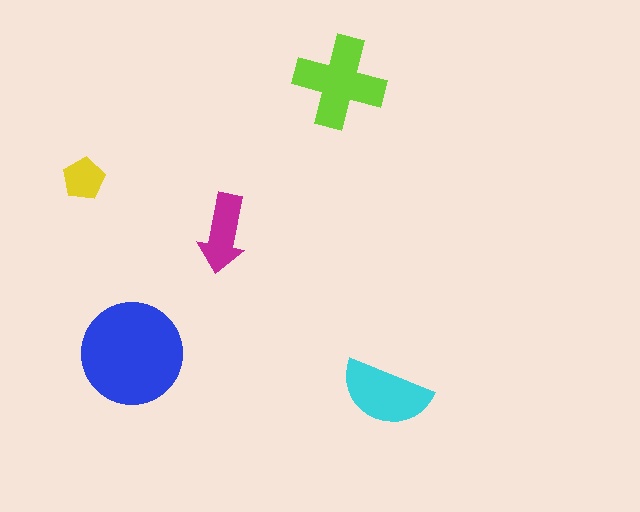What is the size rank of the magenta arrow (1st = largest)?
4th.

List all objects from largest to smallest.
The blue circle, the lime cross, the cyan semicircle, the magenta arrow, the yellow pentagon.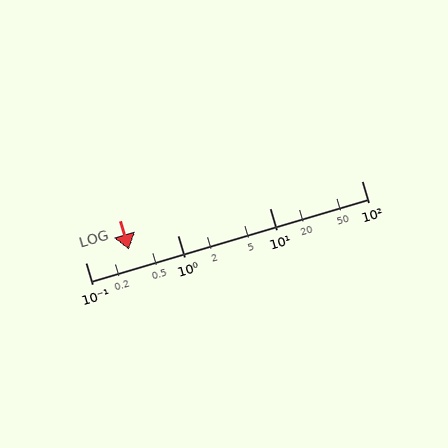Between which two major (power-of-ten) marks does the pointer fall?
The pointer is between 0.1 and 1.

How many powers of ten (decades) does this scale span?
The scale spans 3 decades, from 0.1 to 100.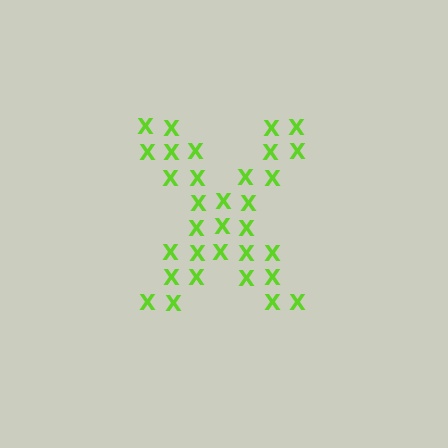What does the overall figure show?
The overall figure shows the letter X.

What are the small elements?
The small elements are letter X's.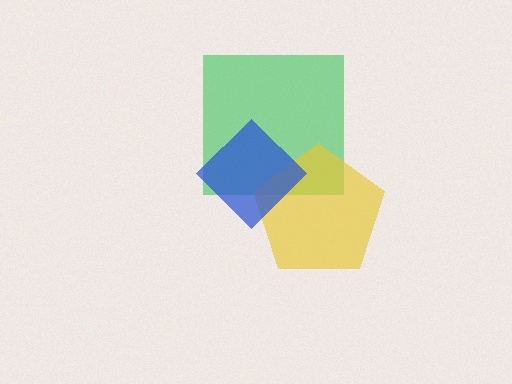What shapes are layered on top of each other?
The layered shapes are: a green square, a yellow pentagon, a blue diamond.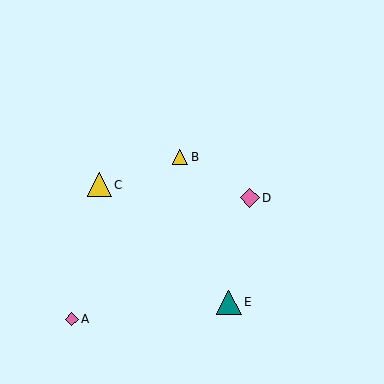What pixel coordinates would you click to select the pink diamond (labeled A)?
Click at (72, 319) to select the pink diamond A.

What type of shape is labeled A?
Shape A is a pink diamond.